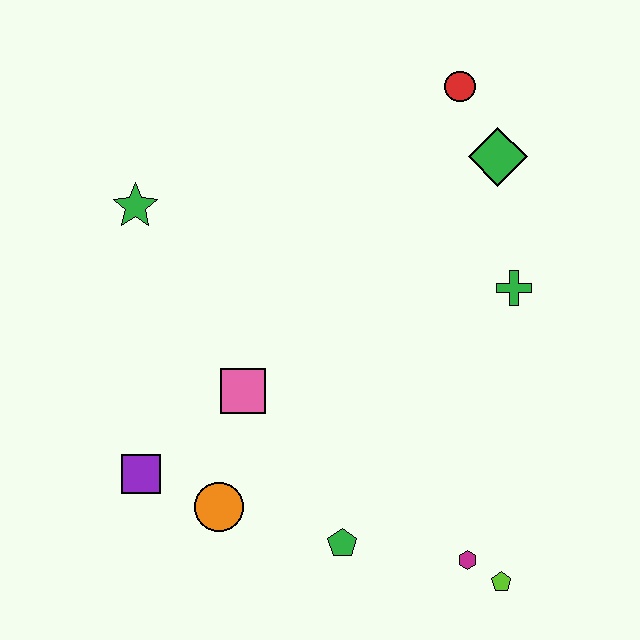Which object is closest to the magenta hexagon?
The lime pentagon is closest to the magenta hexagon.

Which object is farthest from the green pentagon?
The red circle is farthest from the green pentagon.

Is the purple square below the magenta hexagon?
No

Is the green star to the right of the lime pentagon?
No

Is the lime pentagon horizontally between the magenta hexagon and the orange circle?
No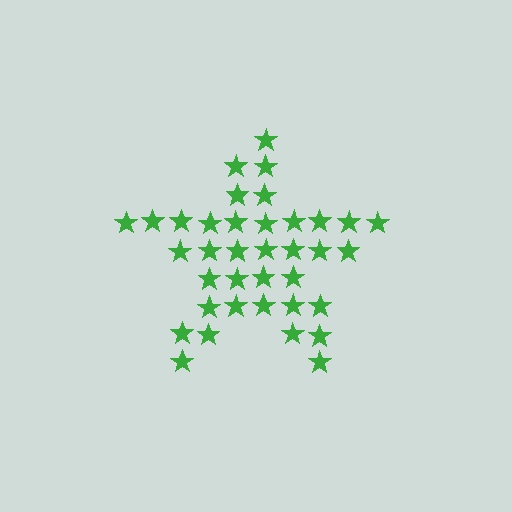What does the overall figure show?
The overall figure shows a star.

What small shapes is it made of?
It is made of small stars.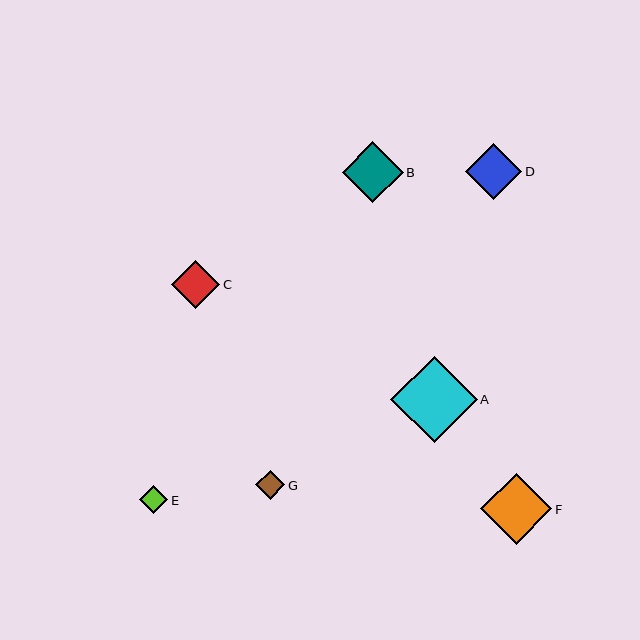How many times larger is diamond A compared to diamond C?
Diamond A is approximately 1.8 times the size of diamond C.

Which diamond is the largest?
Diamond A is the largest with a size of approximately 86 pixels.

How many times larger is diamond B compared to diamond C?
Diamond B is approximately 1.3 times the size of diamond C.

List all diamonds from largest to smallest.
From largest to smallest: A, F, B, D, C, G, E.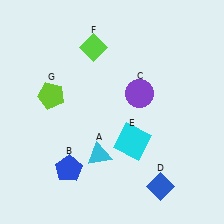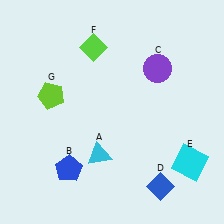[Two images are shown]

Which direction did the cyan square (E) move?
The cyan square (E) moved right.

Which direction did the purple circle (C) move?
The purple circle (C) moved up.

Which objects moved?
The objects that moved are: the purple circle (C), the cyan square (E).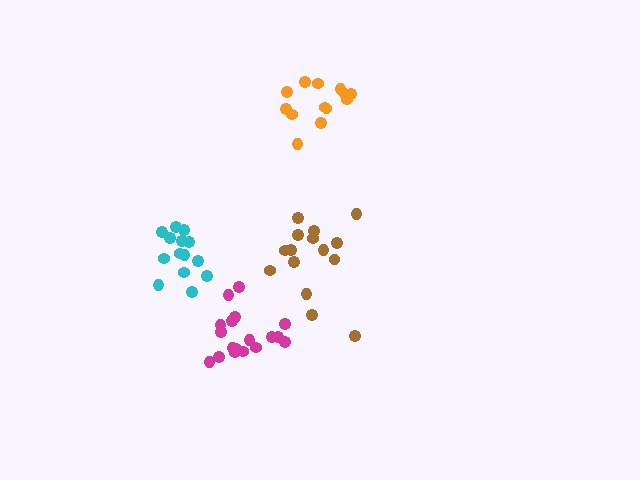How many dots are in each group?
Group 1: 13 dots, Group 2: 14 dots, Group 3: 15 dots, Group 4: 18 dots (60 total).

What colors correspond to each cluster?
The clusters are colored: orange, cyan, brown, magenta.